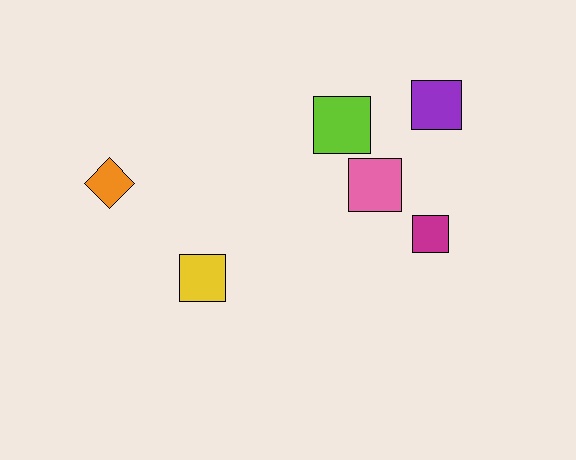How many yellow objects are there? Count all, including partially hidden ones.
There is 1 yellow object.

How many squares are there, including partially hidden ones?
There are 5 squares.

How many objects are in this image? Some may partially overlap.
There are 6 objects.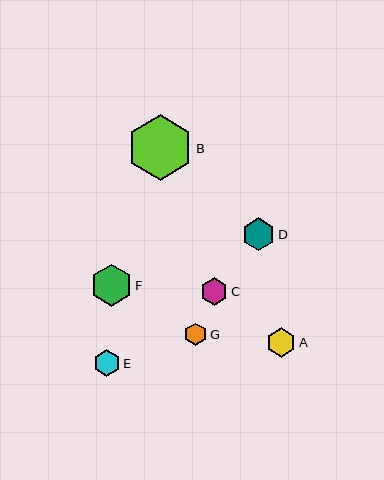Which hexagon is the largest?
Hexagon B is the largest with a size of approximately 65 pixels.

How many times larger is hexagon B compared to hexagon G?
Hexagon B is approximately 2.9 times the size of hexagon G.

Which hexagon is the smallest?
Hexagon G is the smallest with a size of approximately 22 pixels.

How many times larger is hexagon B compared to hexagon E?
Hexagon B is approximately 2.5 times the size of hexagon E.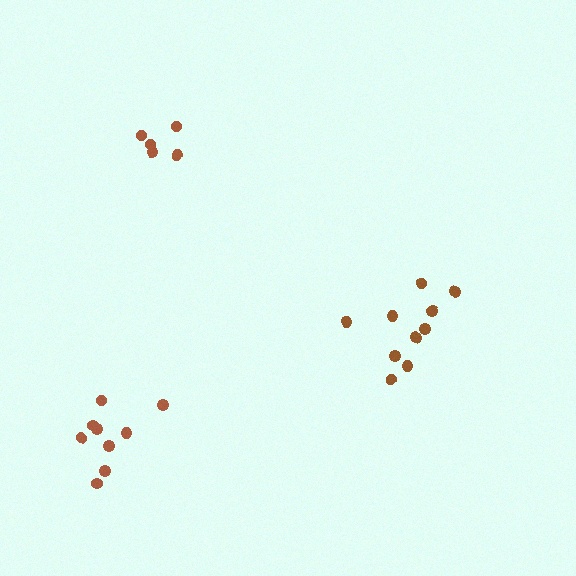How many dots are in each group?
Group 1: 5 dots, Group 2: 10 dots, Group 3: 9 dots (24 total).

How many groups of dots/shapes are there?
There are 3 groups.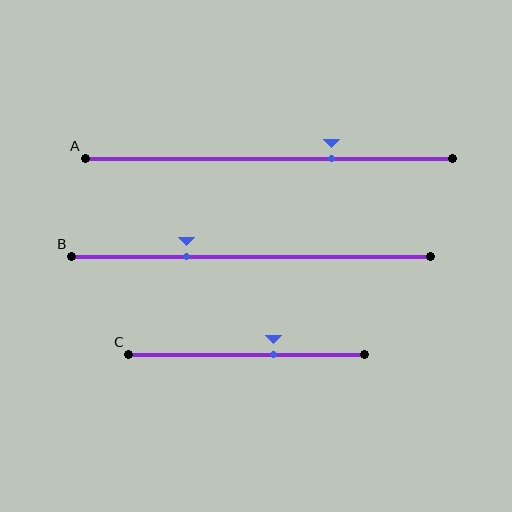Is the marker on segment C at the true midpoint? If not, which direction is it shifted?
No, the marker on segment C is shifted to the right by about 11% of the segment length.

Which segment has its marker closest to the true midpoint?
Segment C has its marker closest to the true midpoint.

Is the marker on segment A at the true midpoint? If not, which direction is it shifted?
No, the marker on segment A is shifted to the right by about 17% of the segment length.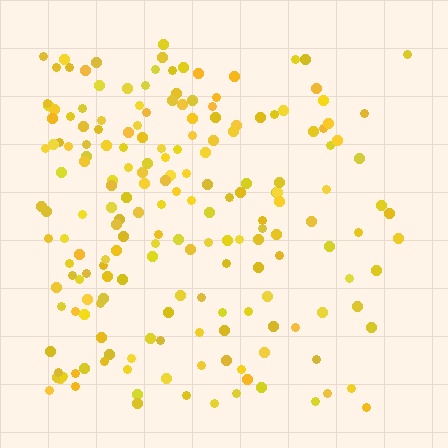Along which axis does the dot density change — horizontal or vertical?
Horizontal.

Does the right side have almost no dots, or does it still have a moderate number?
Still a moderate number, just noticeably fewer than the left.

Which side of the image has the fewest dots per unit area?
The right.